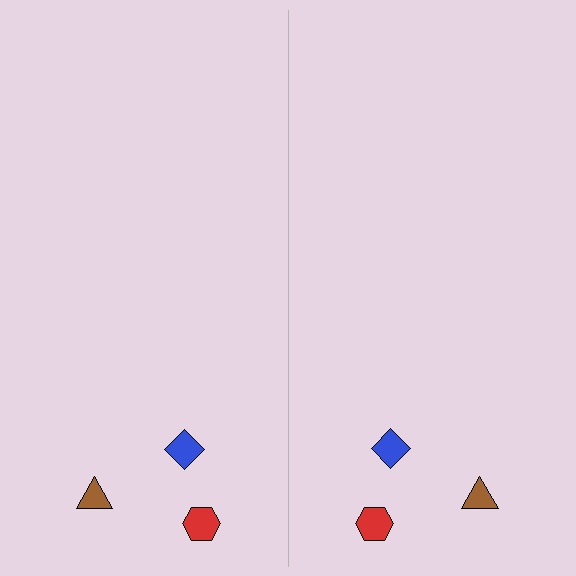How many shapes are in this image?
There are 6 shapes in this image.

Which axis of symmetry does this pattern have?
The pattern has a vertical axis of symmetry running through the center of the image.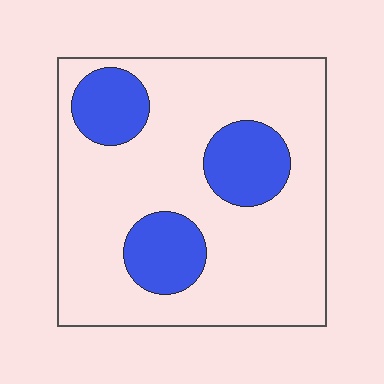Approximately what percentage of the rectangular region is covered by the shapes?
Approximately 25%.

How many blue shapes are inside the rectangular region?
3.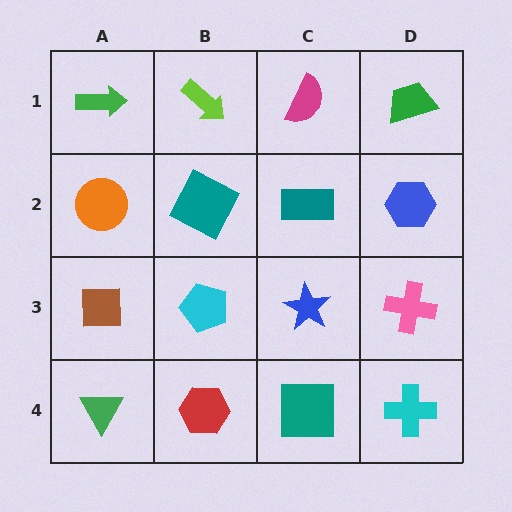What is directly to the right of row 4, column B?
A teal square.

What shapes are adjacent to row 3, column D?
A blue hexagon (row 2, column D), a cyan cross (row 4, column D), a blue star (row 3, column C).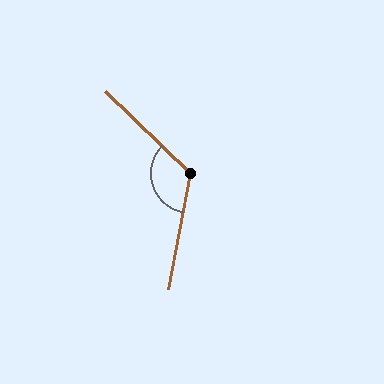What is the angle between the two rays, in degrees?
Approximately 123 degrees.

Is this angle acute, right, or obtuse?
It is obtuse.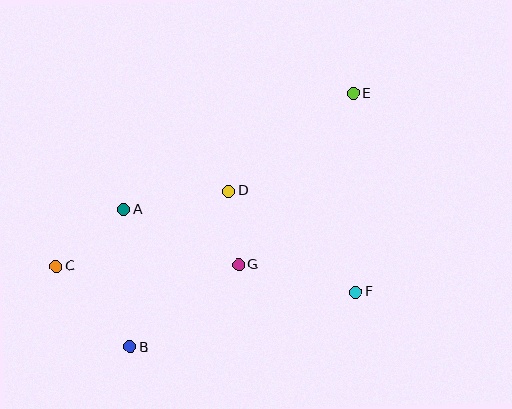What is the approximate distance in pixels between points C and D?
The distance between C and D is approximately 188 pixels.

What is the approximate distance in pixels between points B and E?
The distance between B and E is approximately 338 pixels.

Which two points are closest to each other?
Points D and G are closest to each other.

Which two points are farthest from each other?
Points C and E are farthest from each other.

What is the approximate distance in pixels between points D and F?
The distance between D and F is approximately 163 pixels.